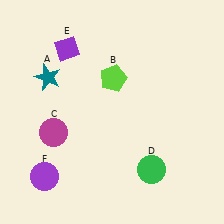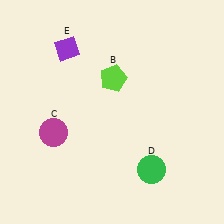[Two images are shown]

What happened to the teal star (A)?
The teal star (A) was removed in Image 2. It was in the top-left area of Image 1.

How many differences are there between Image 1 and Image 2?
There are 2 differences between the two images.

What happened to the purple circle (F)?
The purple circle (F) was removed in Image 2. It was in the bottom-left area of Image 1.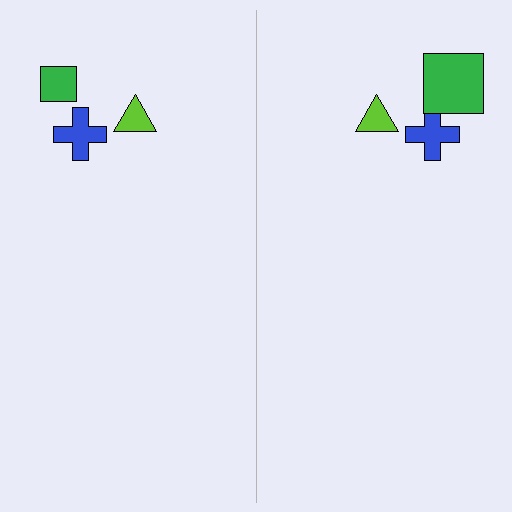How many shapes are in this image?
There are 6 shapes in this image.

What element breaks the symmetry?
The green square on the right side has a different size than its mirror counterpart.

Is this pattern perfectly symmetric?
No, the pattern is not perfectly symmetric. The green square on the right side has a different size than its mirror counterpart.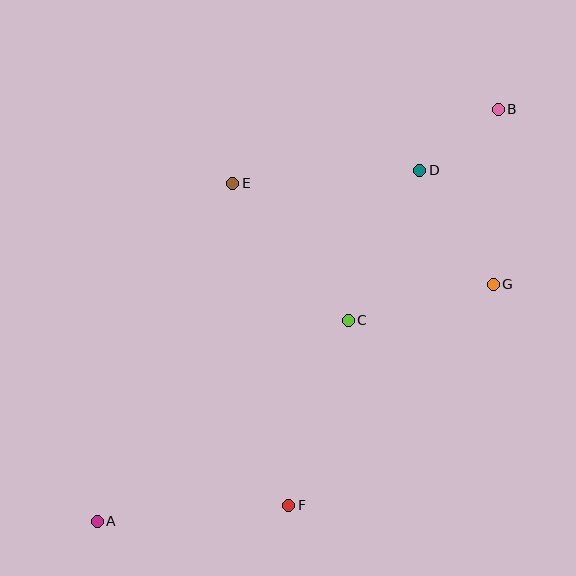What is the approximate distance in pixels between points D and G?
The distance between D and G is approximately 136 pixels.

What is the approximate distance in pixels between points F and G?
The distance between F and G is approximately 301 pixels.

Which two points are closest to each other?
Points B and D are closest to each other.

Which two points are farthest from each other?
Points A and B are farthest from each other.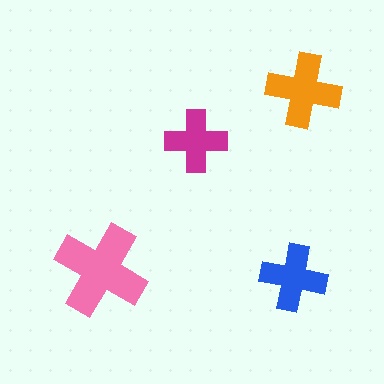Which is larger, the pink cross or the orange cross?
The pink one.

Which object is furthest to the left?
The pink cross is leftmost.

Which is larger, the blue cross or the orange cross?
The orange one.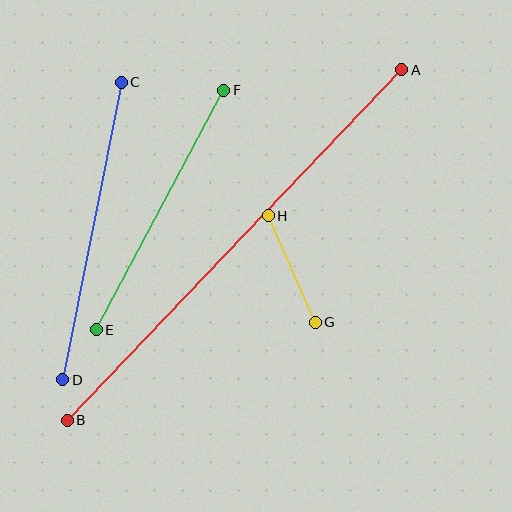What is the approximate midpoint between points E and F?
The midpoint is at approximately (160, 210) pixels.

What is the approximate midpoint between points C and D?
The midpoint is at approximately (92, 231) pixels.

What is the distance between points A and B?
The distance is approximately 485 pixels.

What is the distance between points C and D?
The distance is approximately 303 pixels.